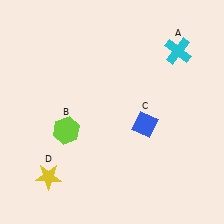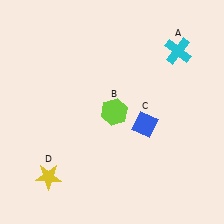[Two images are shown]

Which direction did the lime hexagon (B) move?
The lime hexagon (B) moved right.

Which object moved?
The lime hexagon (B) moved right.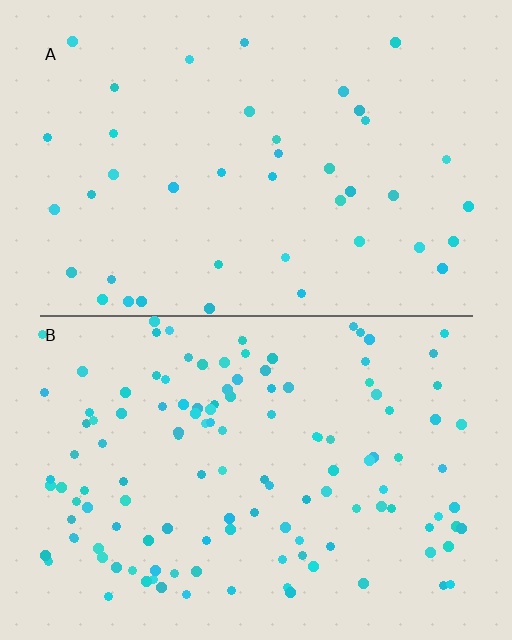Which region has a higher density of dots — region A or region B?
B (the bottom).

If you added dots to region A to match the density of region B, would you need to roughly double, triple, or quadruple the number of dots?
Approximately triple.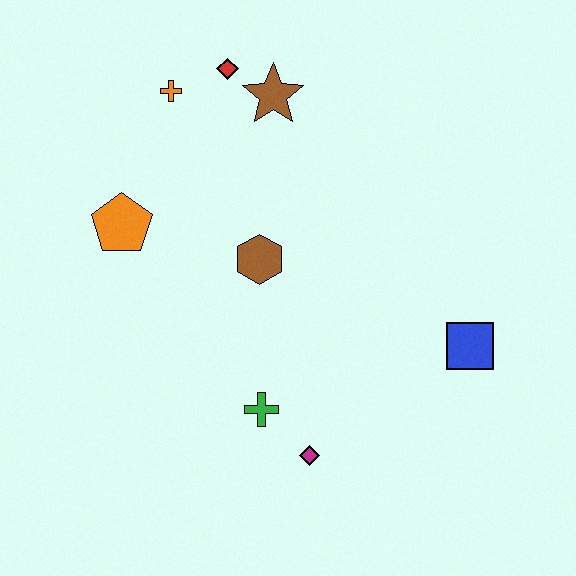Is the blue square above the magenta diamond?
Yes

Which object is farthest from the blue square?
The orange cross is farthest from the blue square.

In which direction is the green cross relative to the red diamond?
The green cross is below the red diamond.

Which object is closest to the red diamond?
The brown star is closest to the red diamond.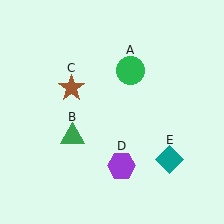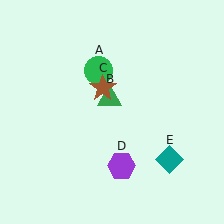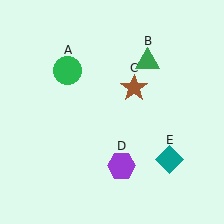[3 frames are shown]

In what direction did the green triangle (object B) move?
The green triangle (object B) moved up and to the right.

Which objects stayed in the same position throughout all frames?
Purple hexagon (object D) and teal diamond (object E) remained stationary.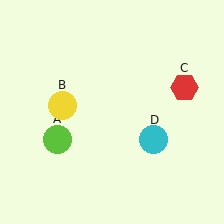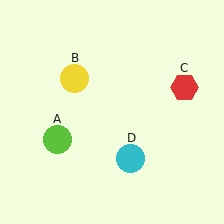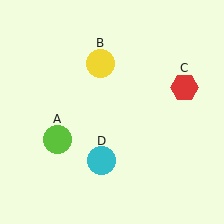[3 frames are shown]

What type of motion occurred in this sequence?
The yellow circle (object B), cyan circle (object D) rotated clockwise around the center of the scene.